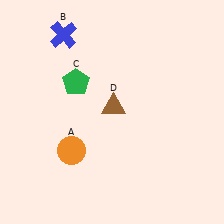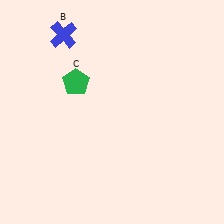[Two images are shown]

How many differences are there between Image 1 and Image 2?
There are 2 differences between the two images.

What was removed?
The orange circle (A), the brown triangle (D) were removed in Image 2.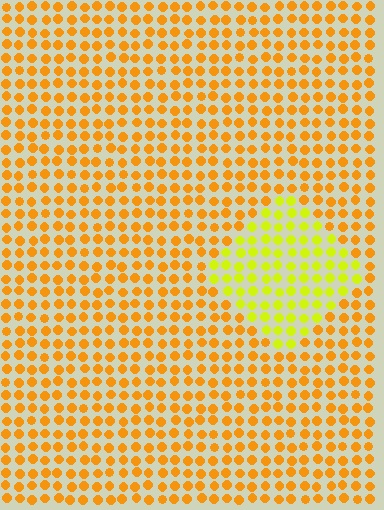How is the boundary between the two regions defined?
The boundary is defined purely by a slight shift in hue (about 35 degrees). Spacing, size, and orientation are identical on both sides.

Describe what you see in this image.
The image is filled with small orange elements in a uniform arrangement. A diamond-shaped region is visible where the elements are tinted to a slightly different hue, forming a subtle color boundary.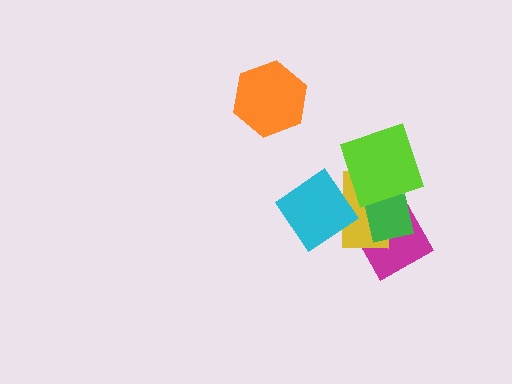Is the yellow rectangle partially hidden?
Yes, it is partially covered by another shape.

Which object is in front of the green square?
The lime diamond is in front of the green square.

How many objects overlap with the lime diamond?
4 objects overlap with the lime diamond.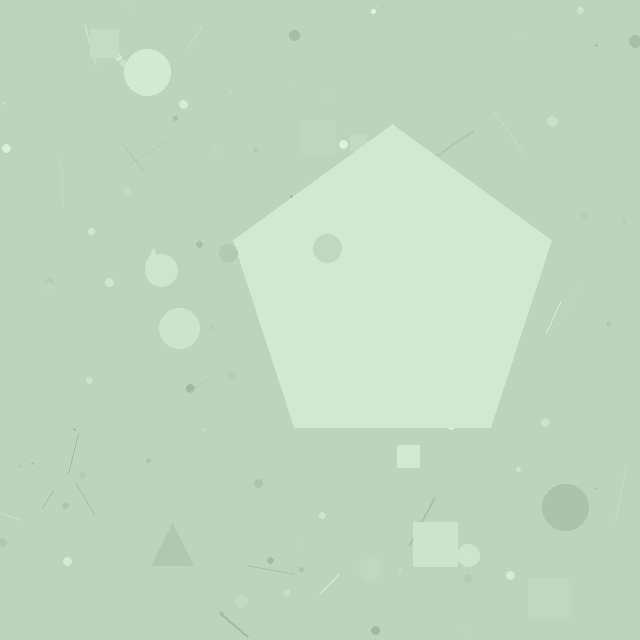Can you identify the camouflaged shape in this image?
The camouflaged shape is a pentagon.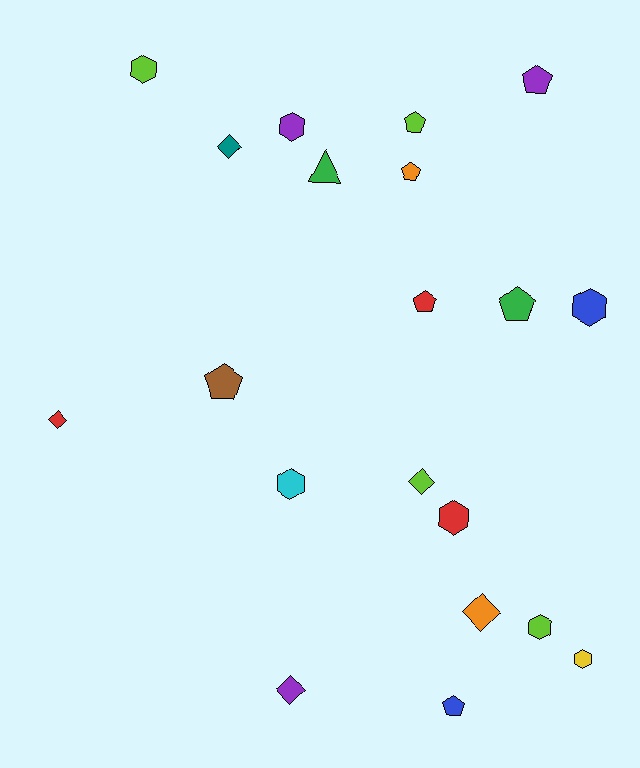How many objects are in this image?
There are 20 objects.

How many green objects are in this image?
There are 2 green objects.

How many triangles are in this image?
There is 1 triangle.